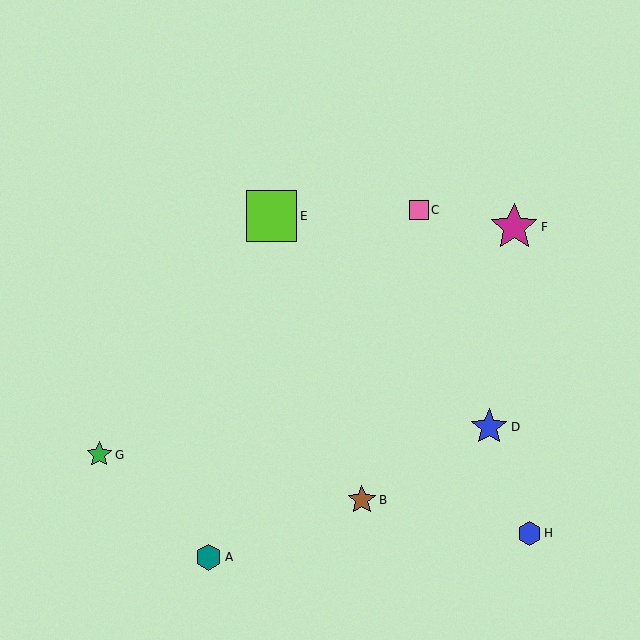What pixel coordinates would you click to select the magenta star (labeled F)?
Click at (514, 227) to select the magenta star F.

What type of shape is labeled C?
Shape C is a pink square.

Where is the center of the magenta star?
The center of the magenta star is at (514, 227).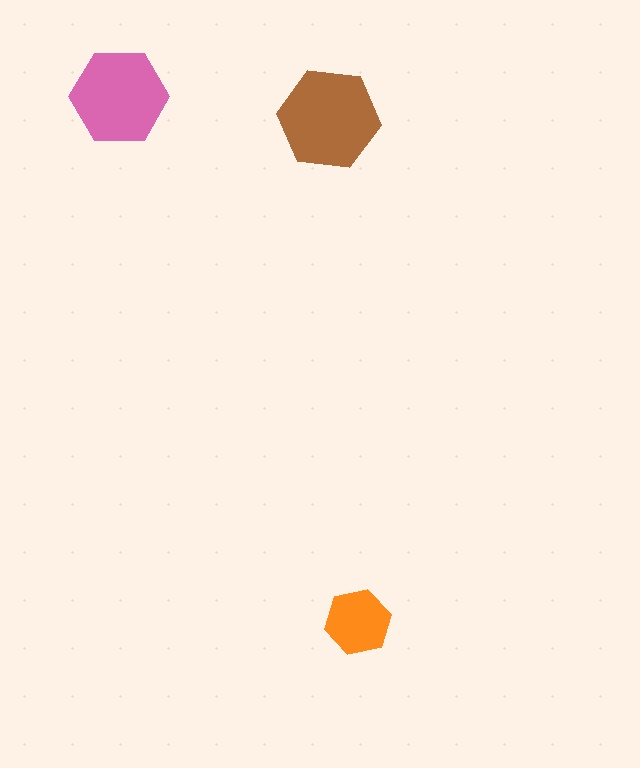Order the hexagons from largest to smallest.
the brown one, the pink one, the orange one.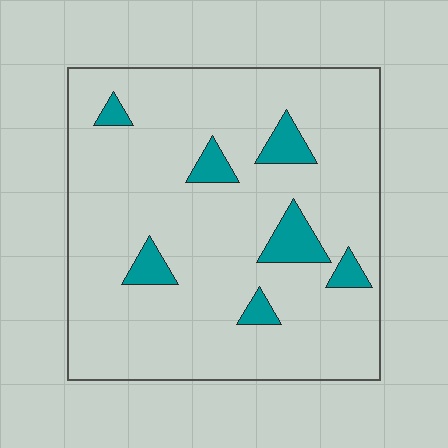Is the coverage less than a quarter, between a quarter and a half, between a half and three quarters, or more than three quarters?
Less than a quarter.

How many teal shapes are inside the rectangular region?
7.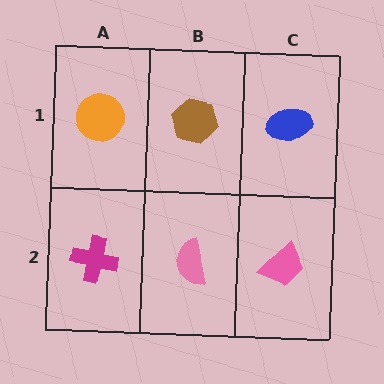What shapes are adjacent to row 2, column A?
An orange circle (row 1, column A), a pink semicircle (row 2, column B).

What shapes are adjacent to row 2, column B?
A brown hexagon (row 1, column B), a magenta cross (row 2, column A), a pink trapezoid (row 2, column C).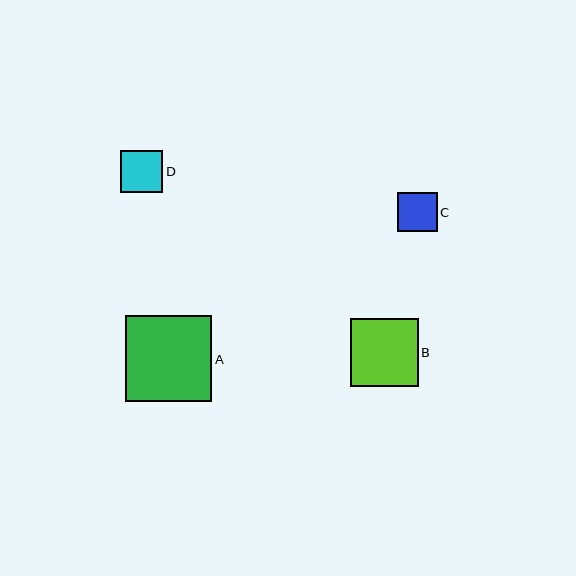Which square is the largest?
Square A is the largest with a size of approximately 86 pixels.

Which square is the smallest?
Square C is the smallest with a size of approximately 39 pixels.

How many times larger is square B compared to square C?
Square B is approximately 1.7 times the size of square C.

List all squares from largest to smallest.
From largest to smallest: A, B, D, C.